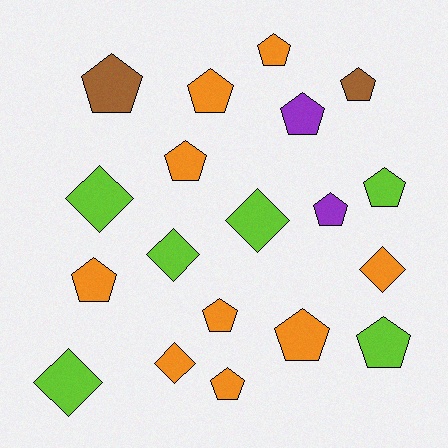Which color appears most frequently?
Orange, with 9 objects.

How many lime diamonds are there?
There are 4 lime diamonds.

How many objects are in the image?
There are 19 objects.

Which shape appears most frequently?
Pentagon, with 13 objects.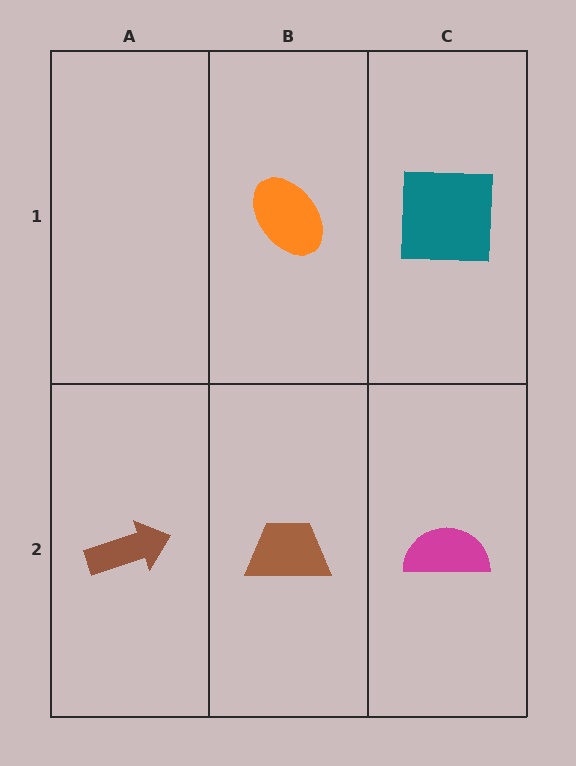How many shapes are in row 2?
3 shapes.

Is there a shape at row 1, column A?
No, that cell is empty.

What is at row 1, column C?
A teal square.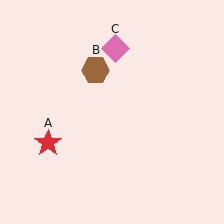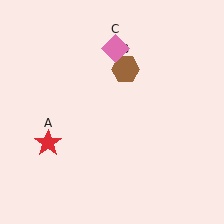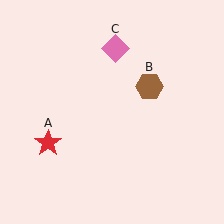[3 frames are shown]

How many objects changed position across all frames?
1 object changed position: brown hexagon (object B).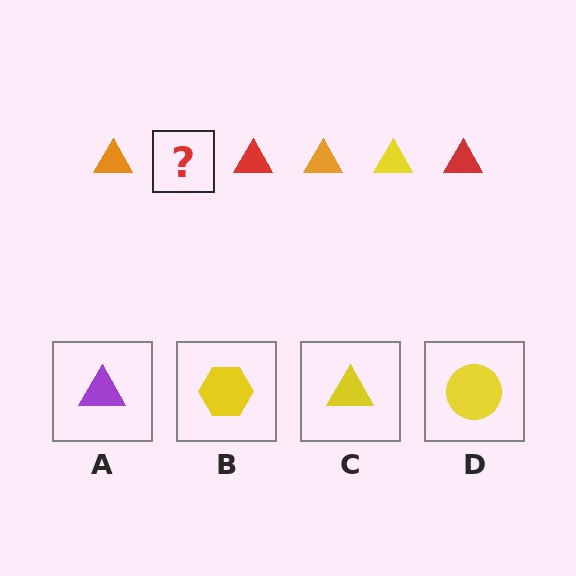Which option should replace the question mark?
Option C.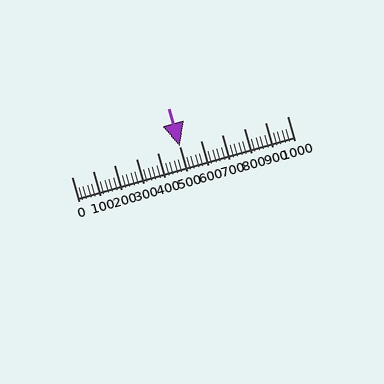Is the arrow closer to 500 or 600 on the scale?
The arrow is closer to 500.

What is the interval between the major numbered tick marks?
The major tick marks are spaced 100 units apart.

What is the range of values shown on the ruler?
The ruler shows values from 0 to 1000.